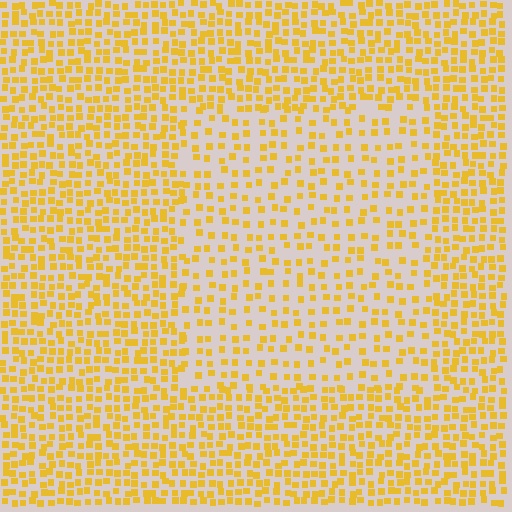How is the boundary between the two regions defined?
The boundary is defined by a change in element density (approximately 1.8x ratio). All elements are the same color, size, and shape.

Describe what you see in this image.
The image contains small yellow elements arranged at two different densities. A rectangle-shaped region is visible where the elements are less densely packed than the surrounding area.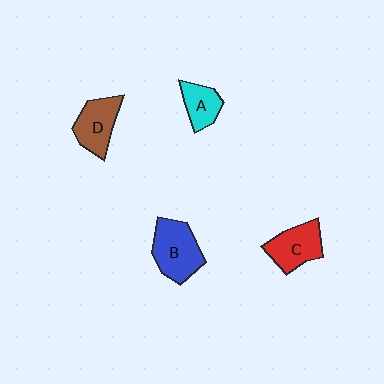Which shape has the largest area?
Shape B (blue).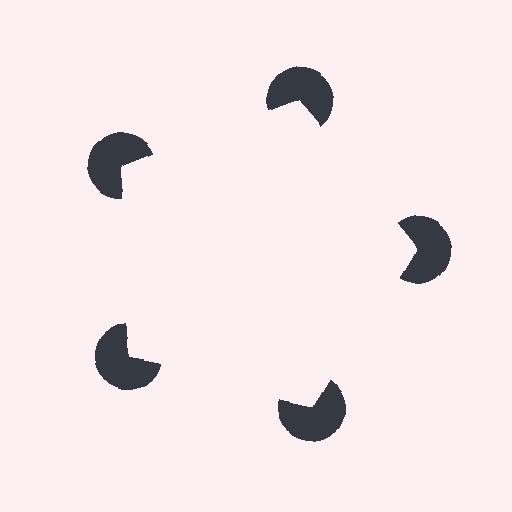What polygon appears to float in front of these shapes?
An illusory pentagon — its edges are inferred from the aligned wedge cuts in the pac-man discs, not physically drawn.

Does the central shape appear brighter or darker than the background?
It typically appears slightly brighter than the background, even though no actual brightness change is drawn.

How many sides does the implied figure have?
5 sides.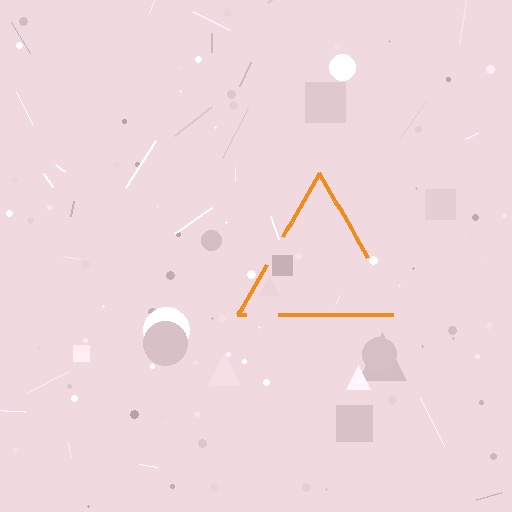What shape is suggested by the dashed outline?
The dashed outline suggests a triangle.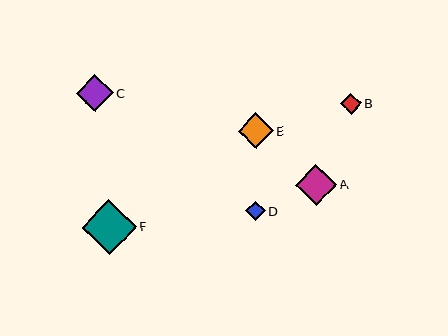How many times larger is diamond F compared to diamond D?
Diamond F is approximately 2.8 times the size of diamond D.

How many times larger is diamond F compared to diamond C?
Diamond F is approximately 1.5 times the size of diamond C.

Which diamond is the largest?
Diamond F is the largest with a size of approximately 55 pixels.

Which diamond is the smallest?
Diamond D is the smallest with a size of approximately 20 pixels.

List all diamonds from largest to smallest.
From largest to smallest: F, A, C, E, B, D.